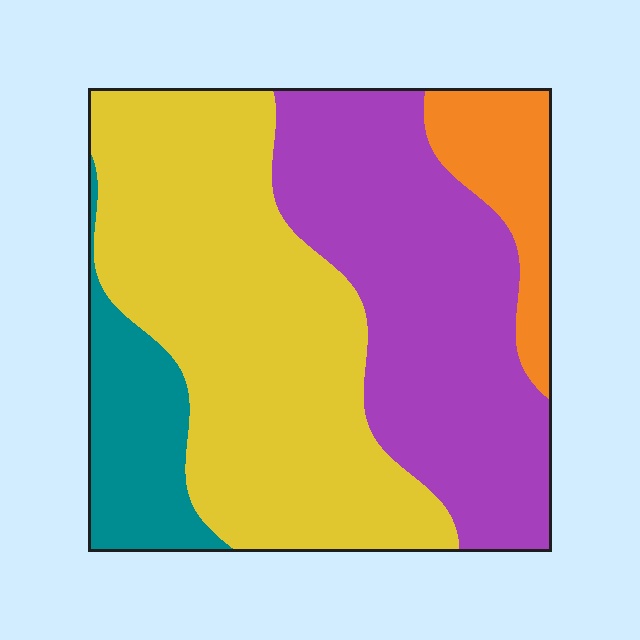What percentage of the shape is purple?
Purple covers around 35% of the shape.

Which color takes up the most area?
Yellow, at roughly 45%.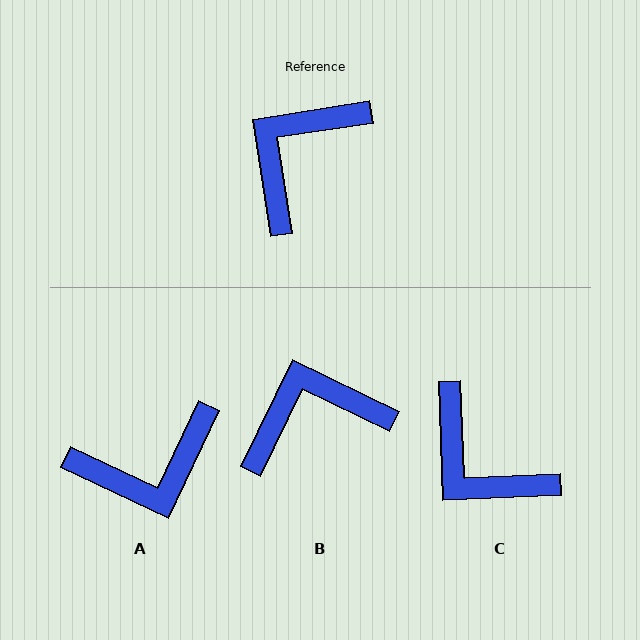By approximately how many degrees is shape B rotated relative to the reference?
Approximately 35 degrees clockwise.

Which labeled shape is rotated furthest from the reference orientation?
A, about 146 degrees away.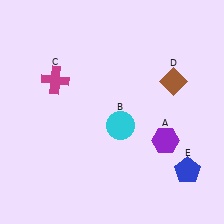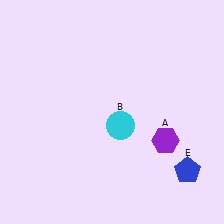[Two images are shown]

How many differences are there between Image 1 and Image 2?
There are 2 differences between the two images.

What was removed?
The magenta cross (C), the brown diamond (D) were removed in Image 2.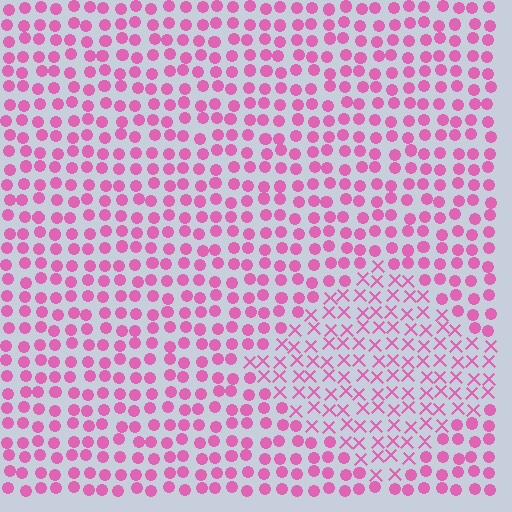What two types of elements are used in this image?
The image uses X marks inside the diamond region and circles outside it.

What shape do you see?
I see a diamond.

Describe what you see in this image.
The image is filled with small pink elements arranged in a uniform grid. A diamond-shaped region contains X marks, while the surrounding area contains circles. The boundary is defined purely by the change in element shape.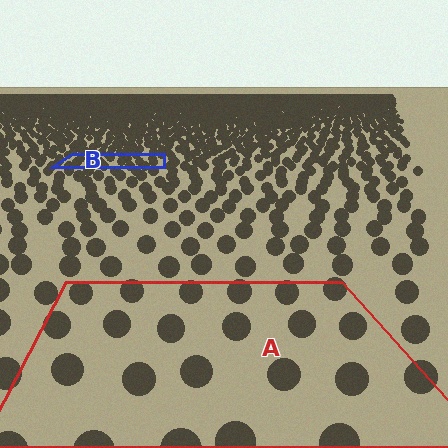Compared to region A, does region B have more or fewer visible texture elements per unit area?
Region B has more texture elements per unit area — they are packed more densely because it is farther away.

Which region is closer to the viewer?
Region A is closer. The texture elements there are larger and more spread out.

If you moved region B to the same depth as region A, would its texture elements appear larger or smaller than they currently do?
They would appear larger. At a closer depth, the same texture elements are projected at a bigger on-screen size.